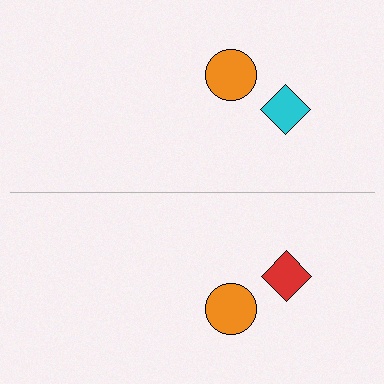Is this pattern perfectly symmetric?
No, the pattern is not perfectly symmetric. The red diamond on the bottom side breaks the symmetry — its mirror counterpart is cyan.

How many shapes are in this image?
There are 4 shapes in this image.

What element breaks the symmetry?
The red diamond on the bottom side breaks the symmetry — its mirror counterpart is cyan.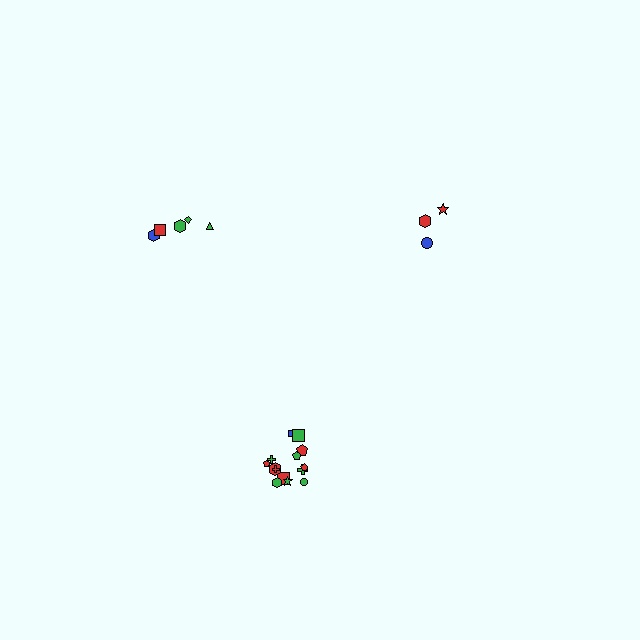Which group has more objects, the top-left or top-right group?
The top-left group.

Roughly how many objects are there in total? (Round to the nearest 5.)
Roughly 25 objects in total.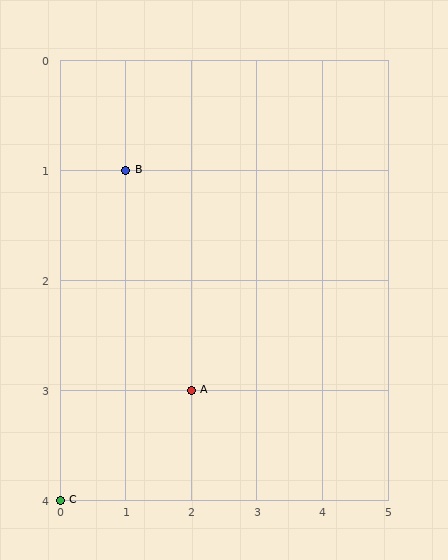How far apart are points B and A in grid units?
Points B and A are 1 column and 2 rows apart (about 2.2 grid units diagonally).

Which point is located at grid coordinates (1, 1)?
Point B is at (1, 1).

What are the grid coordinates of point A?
Point A is at grid coordinates (2, 3).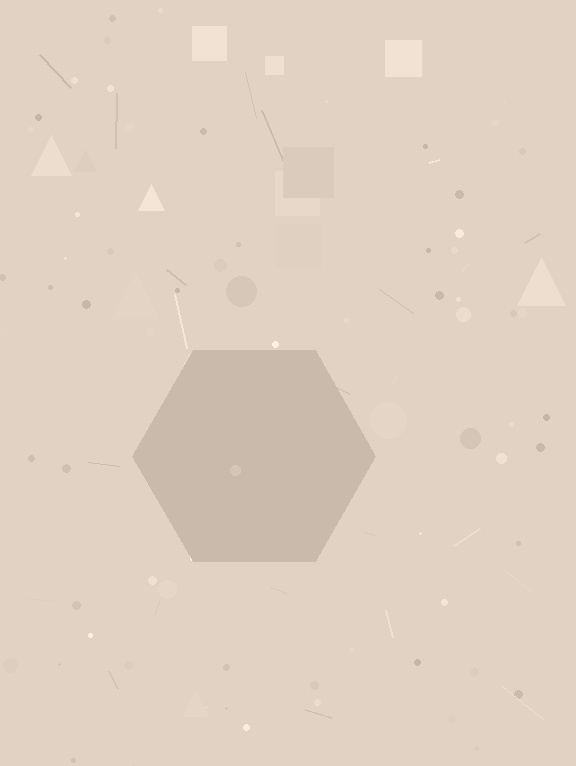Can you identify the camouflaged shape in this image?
The camouflaged shape is a hexagon.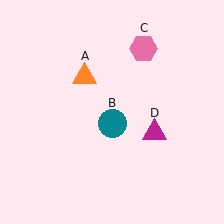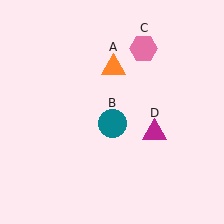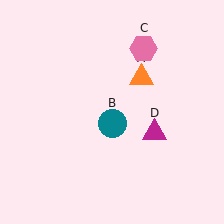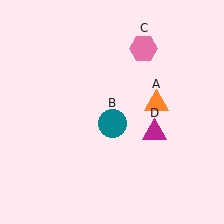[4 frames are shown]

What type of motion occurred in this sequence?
The orange triangle (object A) rotated clockwise around the center of the scene.